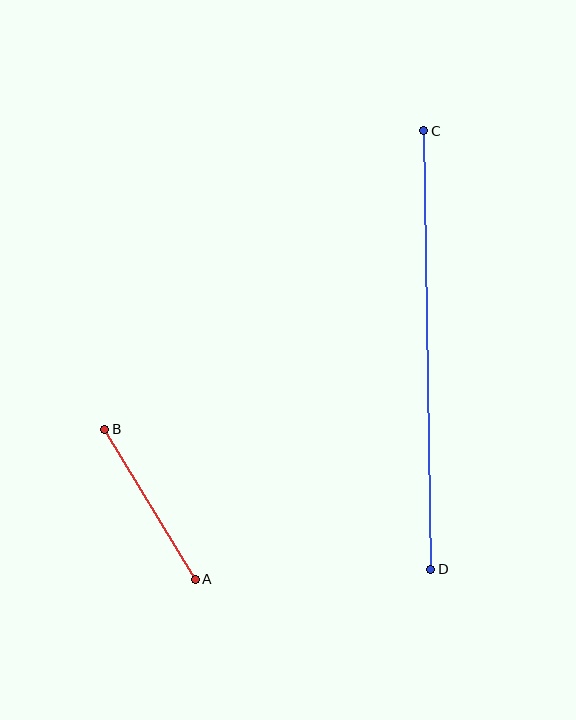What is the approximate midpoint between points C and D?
The midpoint is at approximately (427, 350) pixels.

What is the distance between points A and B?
The distance is approximately 175 pixels.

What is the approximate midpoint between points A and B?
The midpoint is at approximately (150, 504) pixels.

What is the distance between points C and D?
The distance is approximately 439 pixels.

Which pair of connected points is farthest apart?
Points C and D are farthest apart.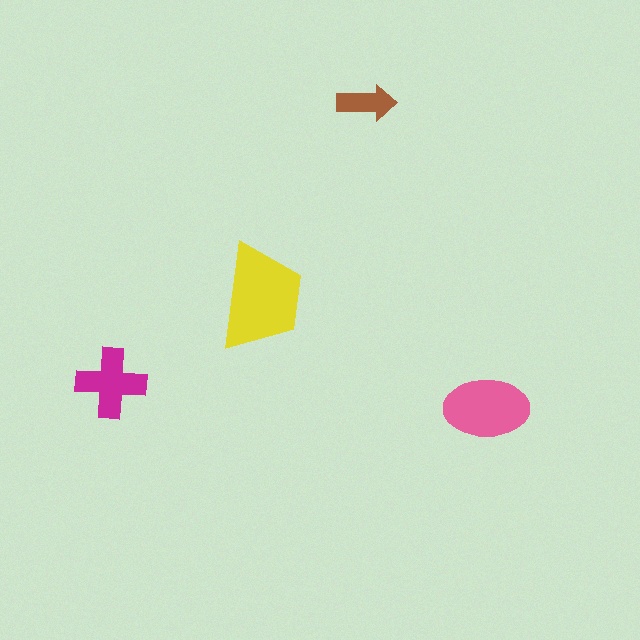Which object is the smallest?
The brown arrow.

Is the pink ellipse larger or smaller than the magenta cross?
Larger.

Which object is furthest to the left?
The magenta cross is leftmost.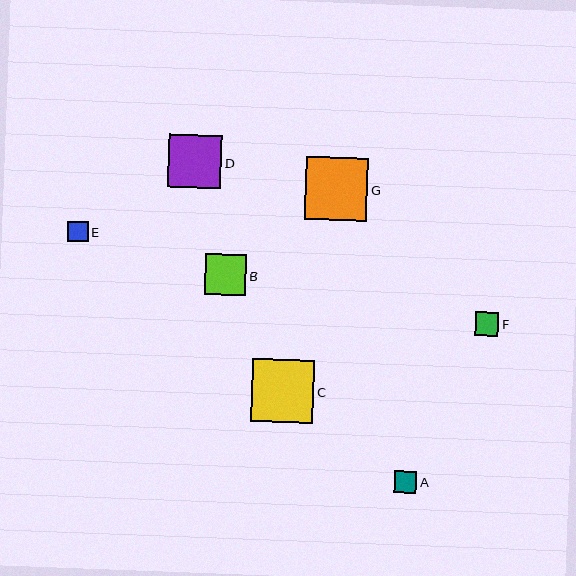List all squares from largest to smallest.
From largest to smallest: C, G, D, B, F, A, E.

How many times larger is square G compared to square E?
Square G is approximately 3.1 times the size of square E.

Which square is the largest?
Square C is the largest with a size of approximately 63 pixels.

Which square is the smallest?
Square E is the smallest with a size of approximately 20 pixels.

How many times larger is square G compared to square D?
Square G is approximately 1.2 times the size of square D.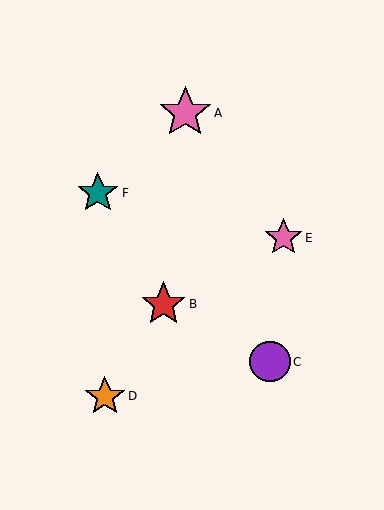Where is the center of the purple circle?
The center of the purple circle is at (270, 362).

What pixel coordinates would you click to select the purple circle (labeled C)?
Click at (270, 362) to select the purple circle C.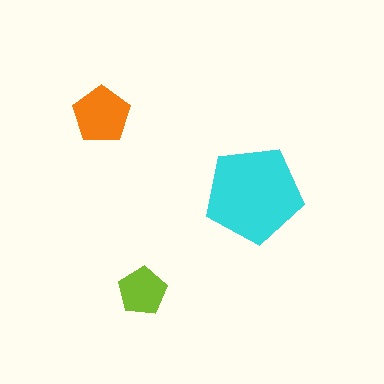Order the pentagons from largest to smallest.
the cyan one, the orange one, the lime one.